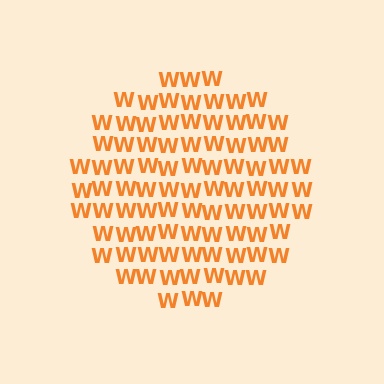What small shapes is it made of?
It is made of small letter W's.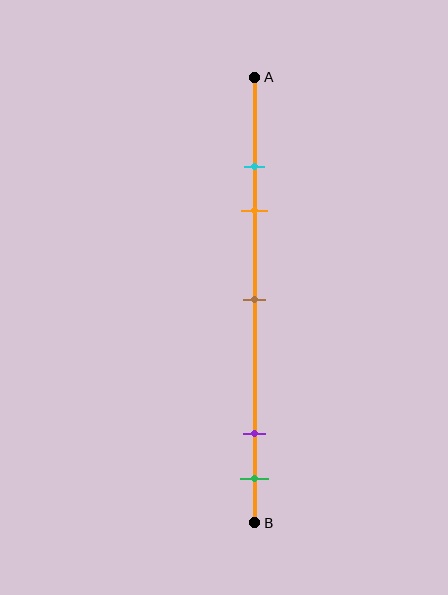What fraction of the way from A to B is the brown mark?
The brown mark is approximately 50% (0.5) of the way from A to B.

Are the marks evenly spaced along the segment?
No, the marks are not evenly spaced.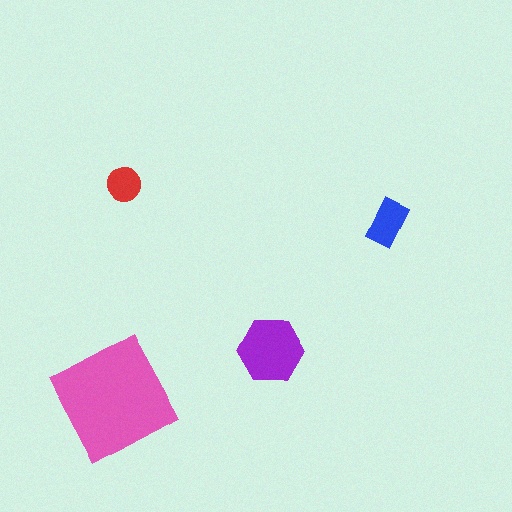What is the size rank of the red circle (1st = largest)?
4th.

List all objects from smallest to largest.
The red circle, the blue rectangle, the purple hexagon, the pink square.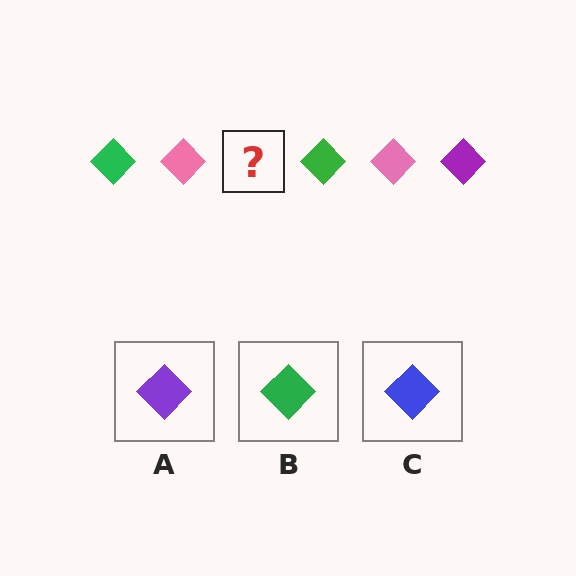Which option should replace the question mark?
Option A.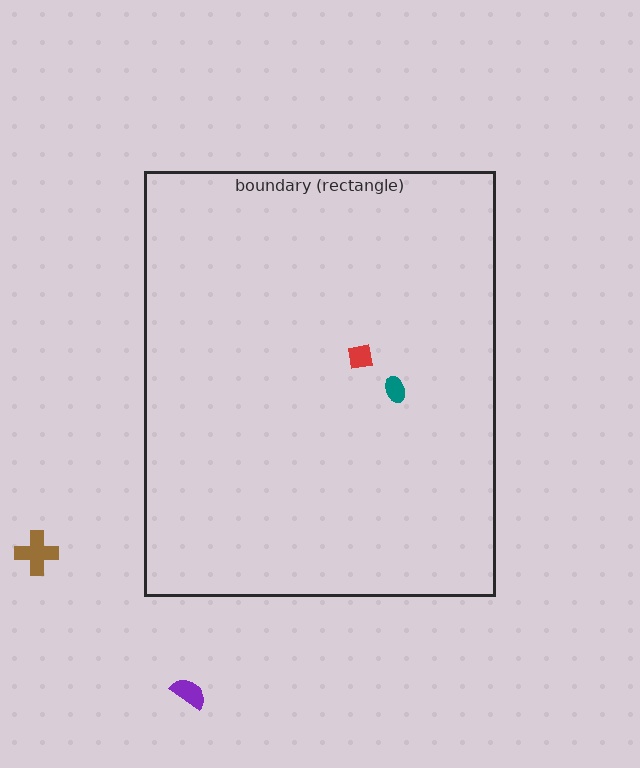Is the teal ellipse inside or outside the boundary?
Inside.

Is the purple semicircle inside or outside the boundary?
Outside.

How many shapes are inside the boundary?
2 inside, 2 outside.